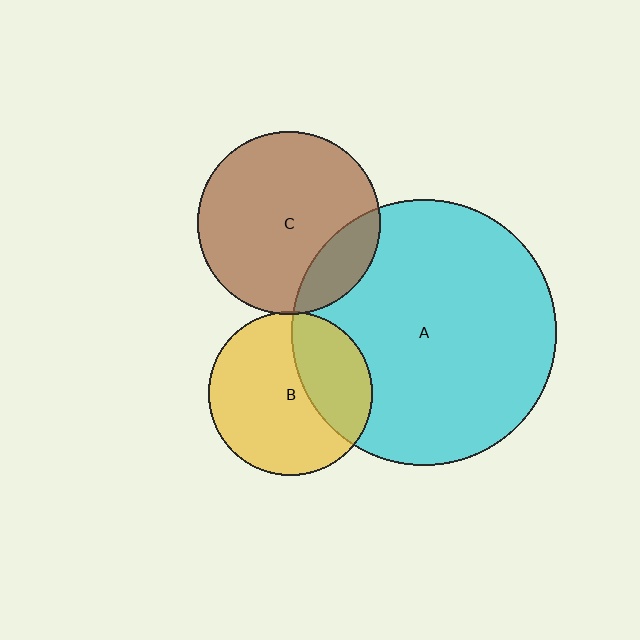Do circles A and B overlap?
Yes.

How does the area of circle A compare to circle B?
Approximately 2.6 times.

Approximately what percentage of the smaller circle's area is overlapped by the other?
Approximately 35%.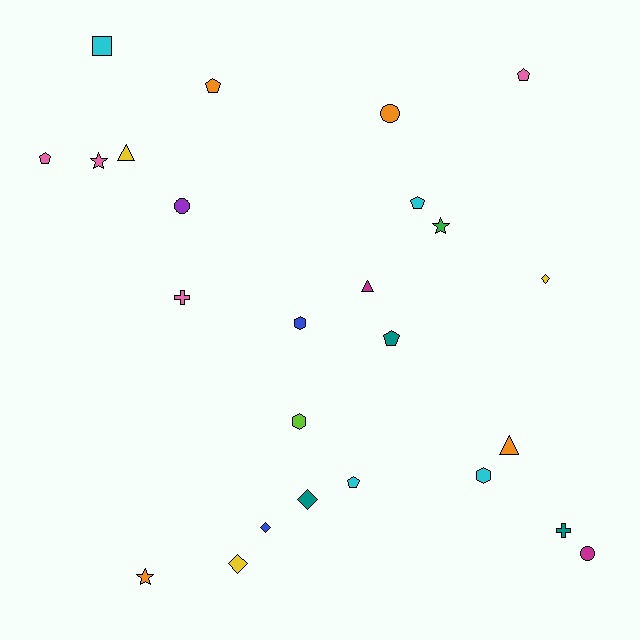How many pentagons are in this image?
There are 6 pentagons.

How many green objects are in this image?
There is 1 green object.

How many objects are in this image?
There are 25 objects.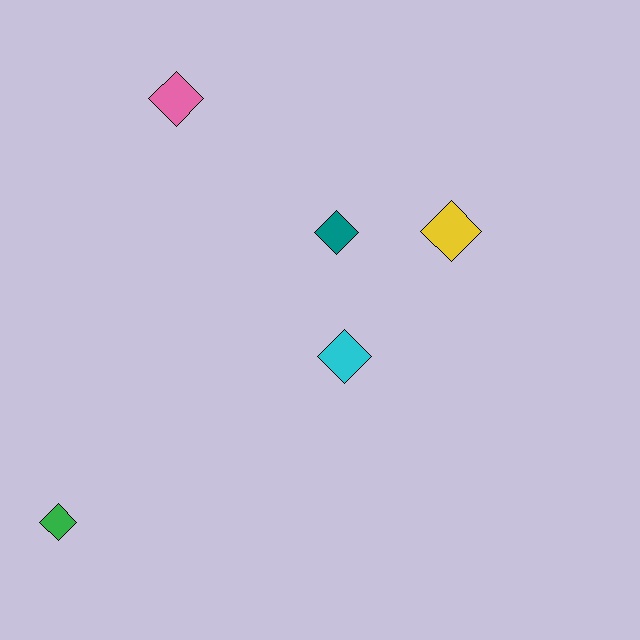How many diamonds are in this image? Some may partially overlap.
There are 5 diamonds.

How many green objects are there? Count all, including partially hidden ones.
There is 1 green object.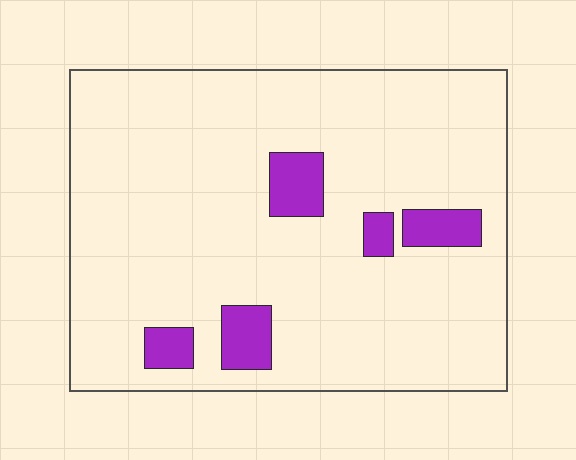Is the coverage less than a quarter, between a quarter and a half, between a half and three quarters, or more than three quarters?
Less than a quarter.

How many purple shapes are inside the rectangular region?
5.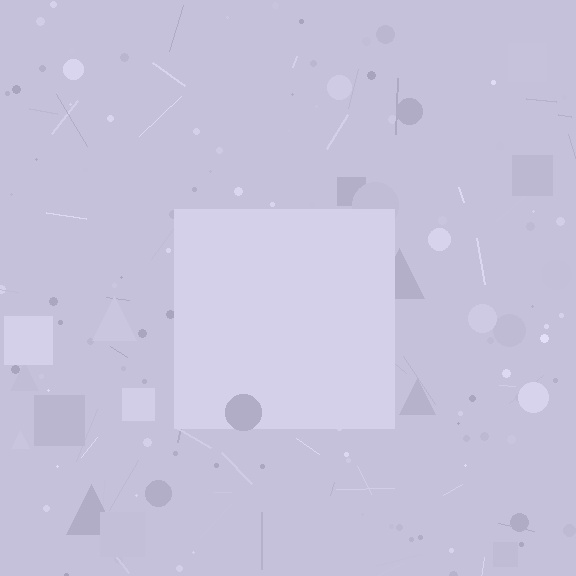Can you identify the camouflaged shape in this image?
The camouflaged shape is a square.